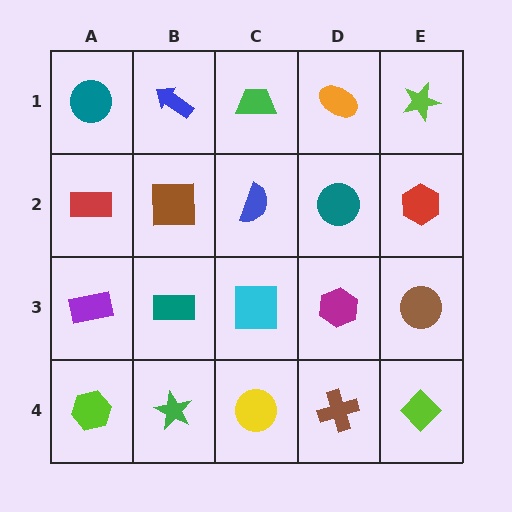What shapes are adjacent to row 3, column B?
A brown square (row 2, column B), a green star (row 4, column B), a purple rectangle (row 3, column A), a cyan square (row 3, column C).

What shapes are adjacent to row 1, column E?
A red hexagon (row 2, column E), an orange ellipse (row 1, column D).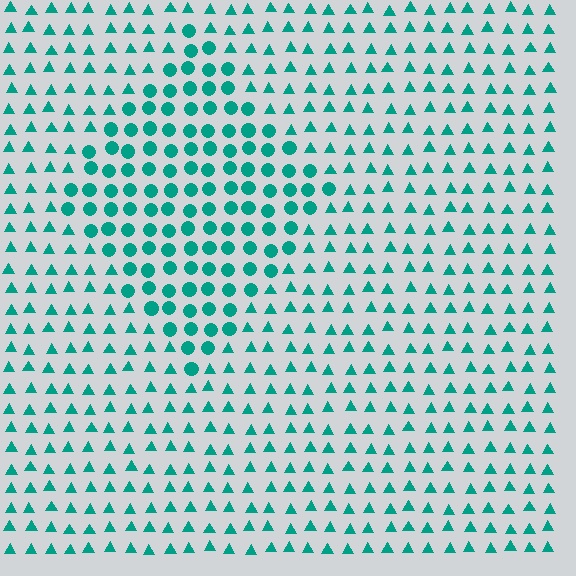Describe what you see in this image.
The image is filled with small teal elements arranged in a uniform grid. A diamond-shaped region contains circles, while the surrounding area contains triangles. The boundary is defined purely by the change in element shape.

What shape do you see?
I see a diamond.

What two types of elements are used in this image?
The image uses circles inside the diamond region and triangles outside it.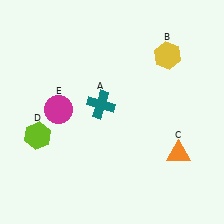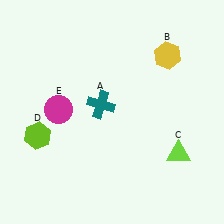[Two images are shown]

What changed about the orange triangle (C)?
In Image 1, C is orange. In Image 2, it changed to lime.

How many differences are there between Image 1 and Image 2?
There is 1 difference between the two images.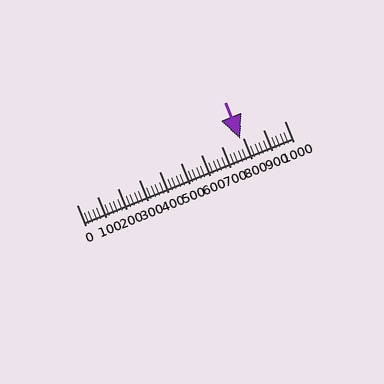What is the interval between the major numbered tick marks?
The major tick marks are spaced 100 units apart.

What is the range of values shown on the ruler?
The ruler shows values from 0 to 1000.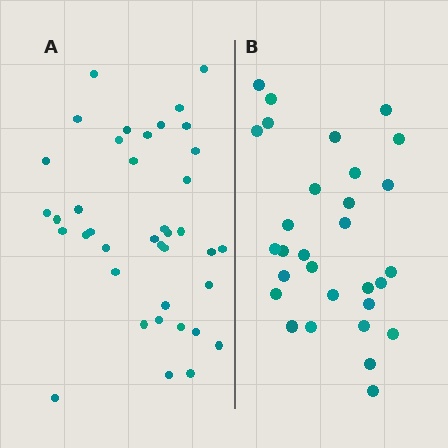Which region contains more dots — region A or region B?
Region A (the left region) has more dots.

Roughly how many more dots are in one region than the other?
Region A has roughly 8 or so more dots than region B.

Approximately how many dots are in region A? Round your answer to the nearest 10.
About 40 dots. (The exact count is 39, which rounds to 40.)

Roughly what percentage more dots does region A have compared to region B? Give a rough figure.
About 30% more.